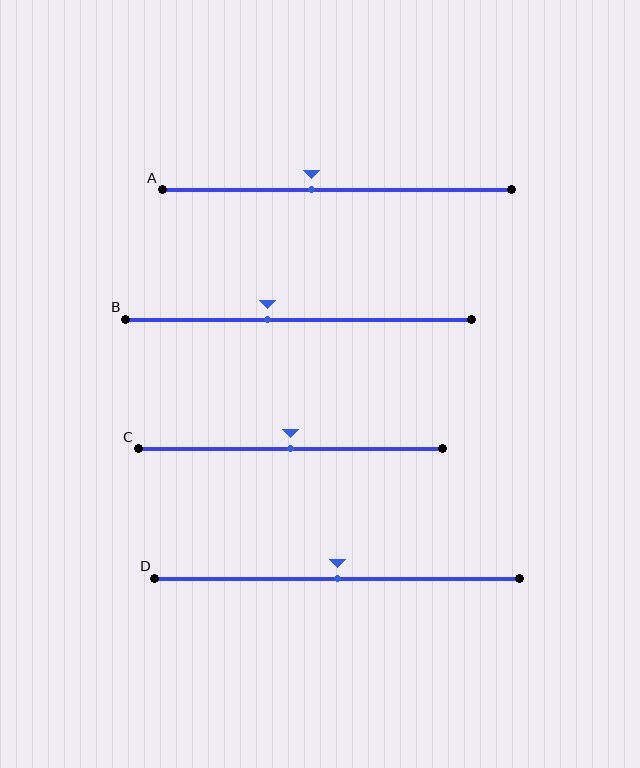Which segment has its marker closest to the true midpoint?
Segment C has its marker closest to the true midpoint.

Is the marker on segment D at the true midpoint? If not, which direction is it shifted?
Yes, the marker on segment D is at the true midpoint.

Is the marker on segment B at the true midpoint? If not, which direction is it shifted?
No, the marker on segment B is shifted to the left by about 9% of the segment length.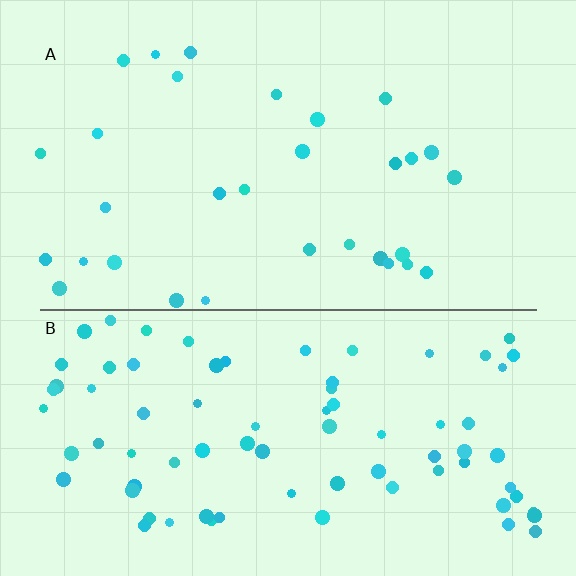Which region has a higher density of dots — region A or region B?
B (the bottom).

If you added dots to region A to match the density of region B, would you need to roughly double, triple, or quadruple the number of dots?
Approximately double.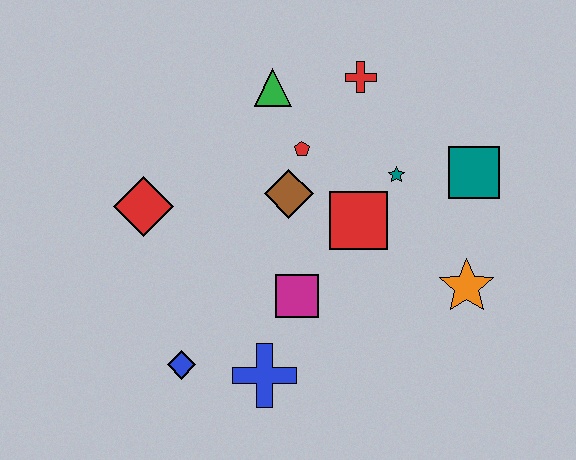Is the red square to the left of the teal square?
Yes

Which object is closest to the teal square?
The teal star is closest to the teal square.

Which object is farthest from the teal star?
The blue diamond is farthest from the teal star.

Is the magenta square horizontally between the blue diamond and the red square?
Yes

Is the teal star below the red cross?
Yes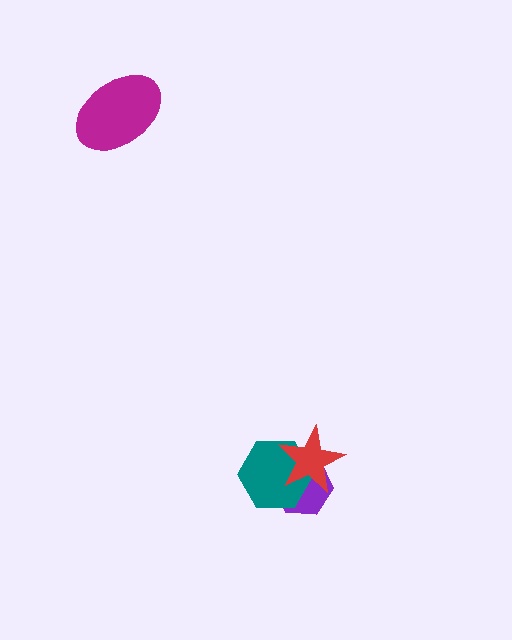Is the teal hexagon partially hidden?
Yes, it is partially covered by another shape.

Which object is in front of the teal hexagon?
The red star is in front of the teal hexagon.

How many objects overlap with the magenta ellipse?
0 objects overlap with the magenta ellipse.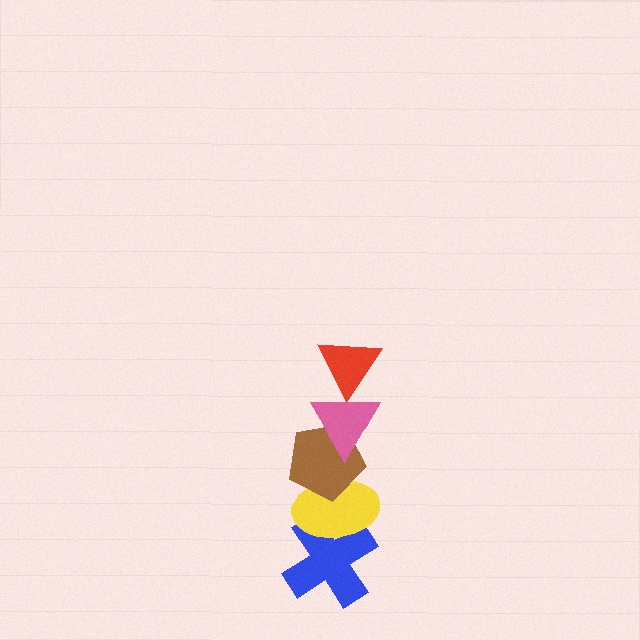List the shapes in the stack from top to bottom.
From top to bottom: the red triangle, the pink triangle, the brown pentagon, the yellow ellipse, the blue cross.